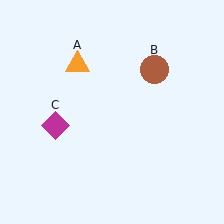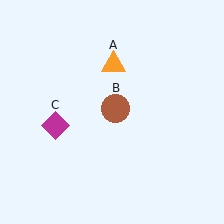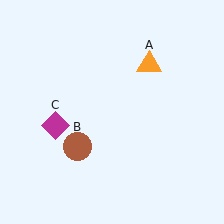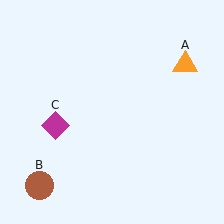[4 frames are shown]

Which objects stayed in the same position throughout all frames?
Magenta diamond (object C) remained stationary.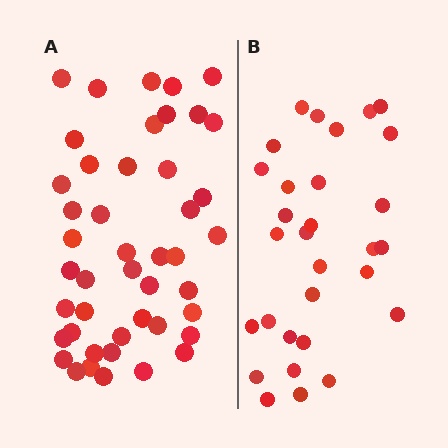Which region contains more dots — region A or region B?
Region A (the left region) has more dots.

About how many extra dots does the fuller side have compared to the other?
Region A has approximately 15 more dots than region B.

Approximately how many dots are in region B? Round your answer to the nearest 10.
About 30 dots.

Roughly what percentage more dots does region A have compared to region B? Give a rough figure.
About 50% more.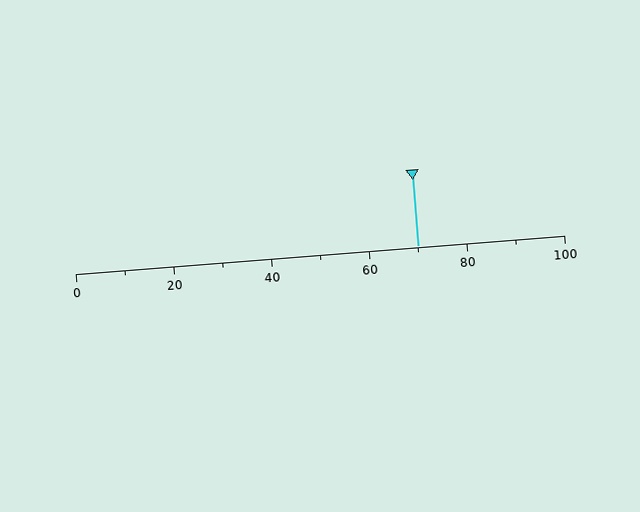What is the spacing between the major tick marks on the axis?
The major ticks are spaced 20 apart.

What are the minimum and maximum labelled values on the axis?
The axis runs from 0 to 100.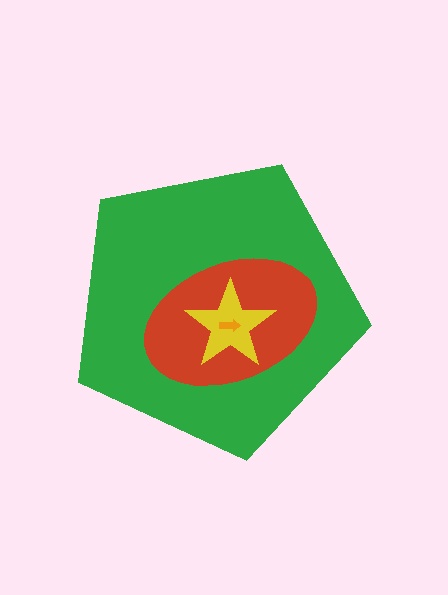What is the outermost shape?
The green pentagon.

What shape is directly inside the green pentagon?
The red ellipse.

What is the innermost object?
The orange arrow.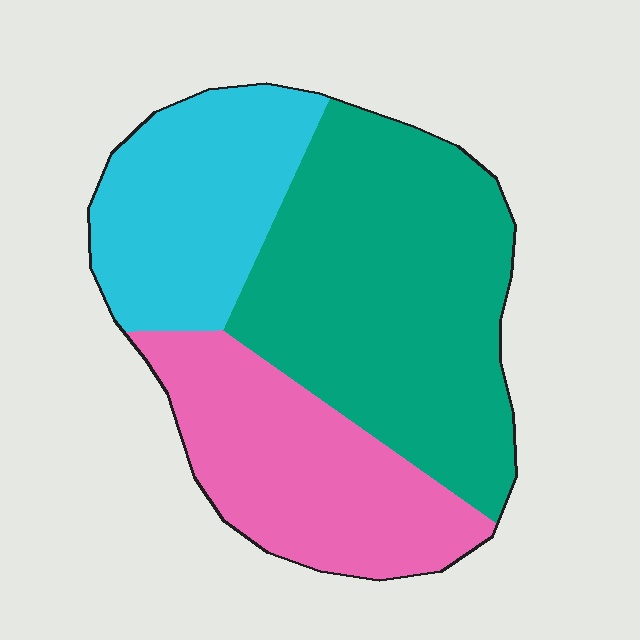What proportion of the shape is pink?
Pink takes up about one quarter (1/4) of the shape.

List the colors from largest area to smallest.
From largest to smallest: teal, pink, cyan.